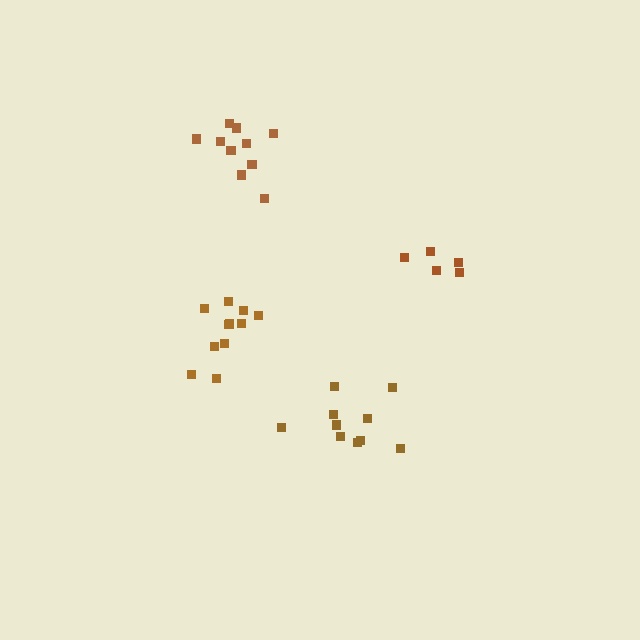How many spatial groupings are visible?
There are 4 spatial groupings.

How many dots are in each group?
Group 1: 5 dots, Group 2: 11 dots, Group 3: 10 dots, Group 4: 10 dots (36 total).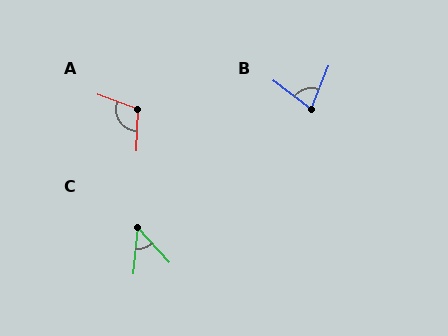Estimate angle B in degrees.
Approximately 74 degrees.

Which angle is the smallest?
C, at approximately 48 degrees.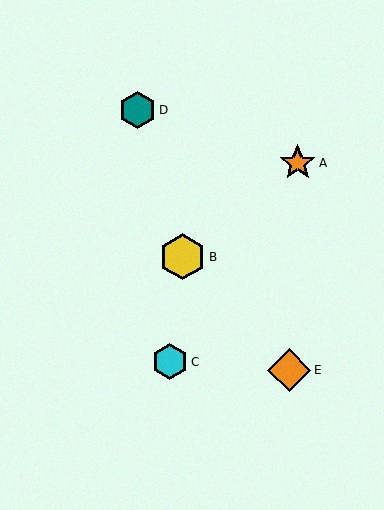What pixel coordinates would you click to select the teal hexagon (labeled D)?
Click at (137, 110) to select the teal hexagon D.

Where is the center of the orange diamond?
The center of the orange diamond is at (289, 370).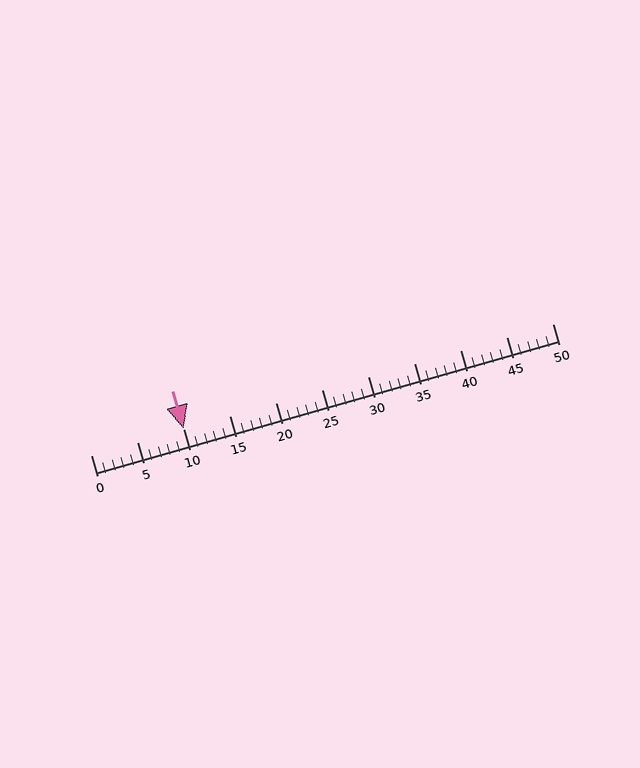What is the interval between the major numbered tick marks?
The major tick marks are spaced 5 units apart.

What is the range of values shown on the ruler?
The ruler shows values from 0 to 50.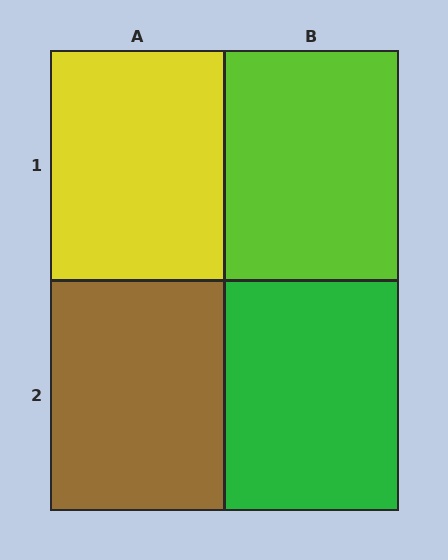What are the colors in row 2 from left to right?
Brown, green.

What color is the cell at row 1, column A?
Yellow.